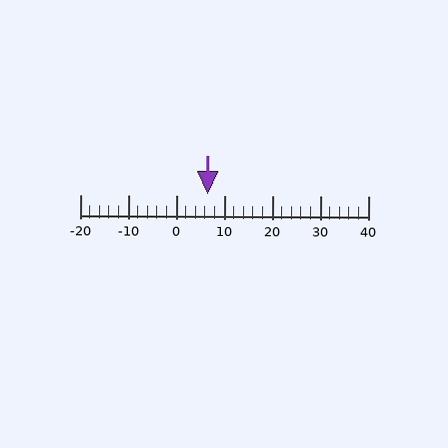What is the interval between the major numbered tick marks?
The major tick marks are spaced 10 units apart.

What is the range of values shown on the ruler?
The ruler shows values from -20 to 40.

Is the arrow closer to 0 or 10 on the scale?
The arrow is closer to 10.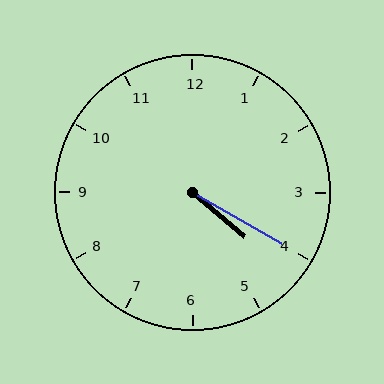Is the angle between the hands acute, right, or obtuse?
It is acute.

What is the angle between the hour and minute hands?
Approximately 10 degrees.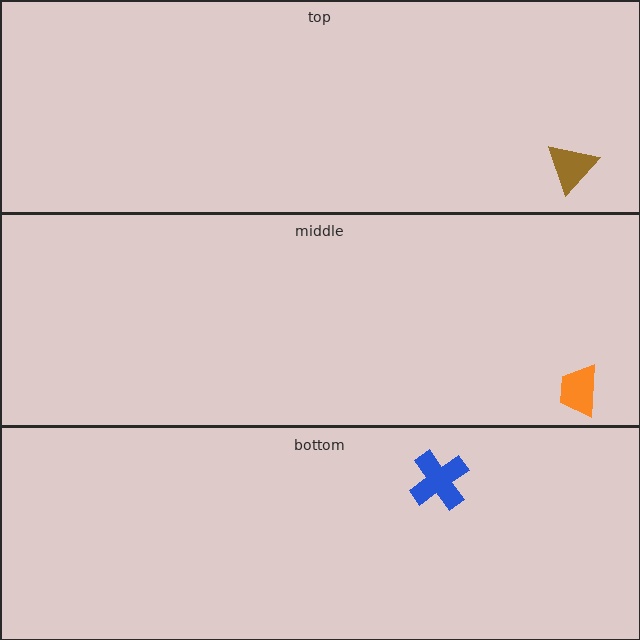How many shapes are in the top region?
1.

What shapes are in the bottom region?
The blue cross.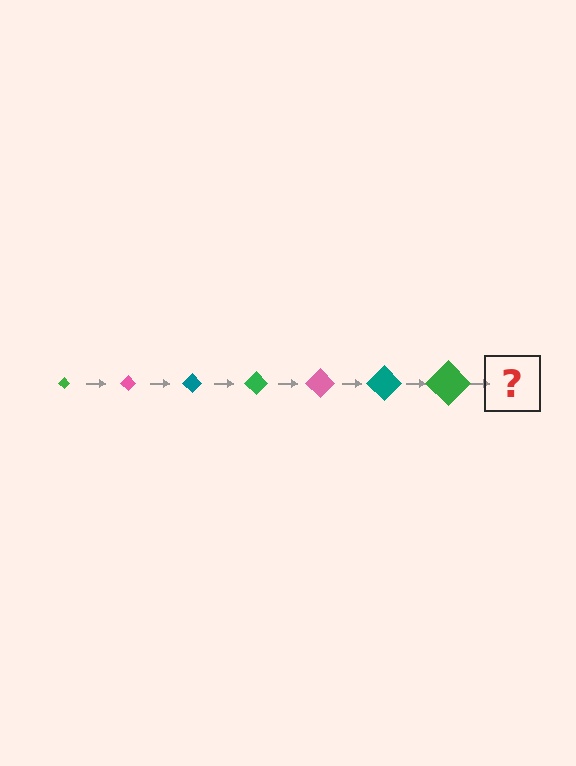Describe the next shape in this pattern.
It should be a pink diamond, larger than the previous one.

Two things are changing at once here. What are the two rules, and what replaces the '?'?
The two rules are that the diamond grows larger each step and the color cycles through green, pink, and teal. The '?' should be a pink diamond, larger than the previous one.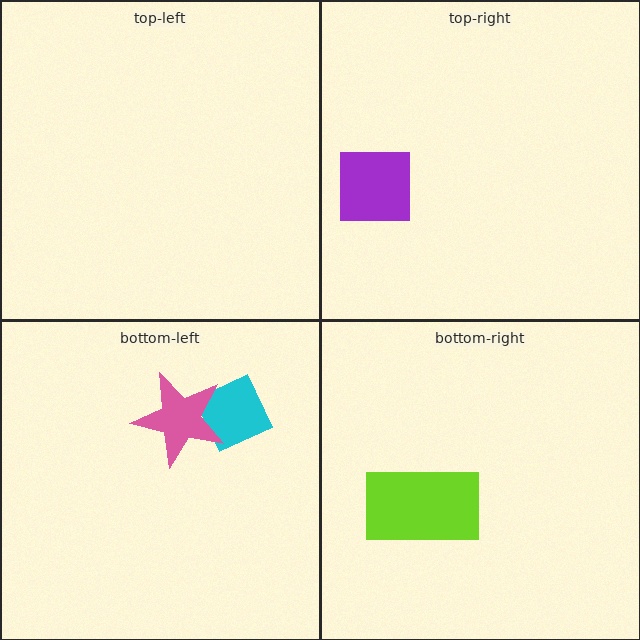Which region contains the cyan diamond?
The bottom-left region.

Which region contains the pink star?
The bottom-left region.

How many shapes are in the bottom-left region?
2.